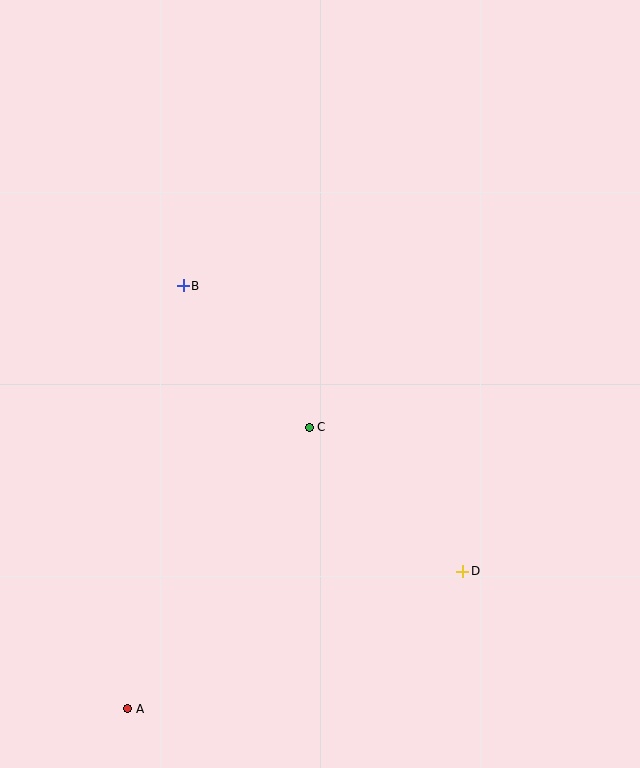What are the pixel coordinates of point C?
Point C is at (309, 427).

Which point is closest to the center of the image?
Point C at (309, 427) is closest to the center.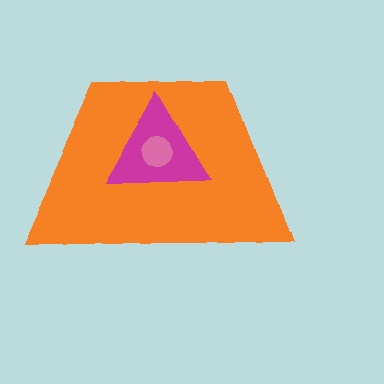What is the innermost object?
The pink circle.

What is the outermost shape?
The orange trapezoid.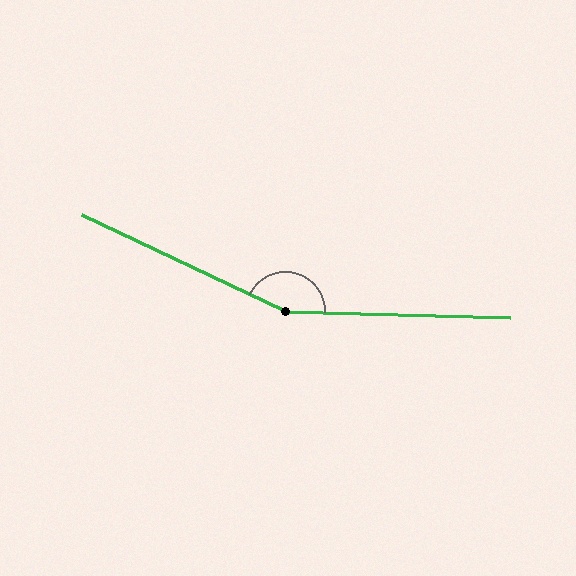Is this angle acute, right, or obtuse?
It is obtuse.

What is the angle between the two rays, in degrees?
Approximately 156 degrees.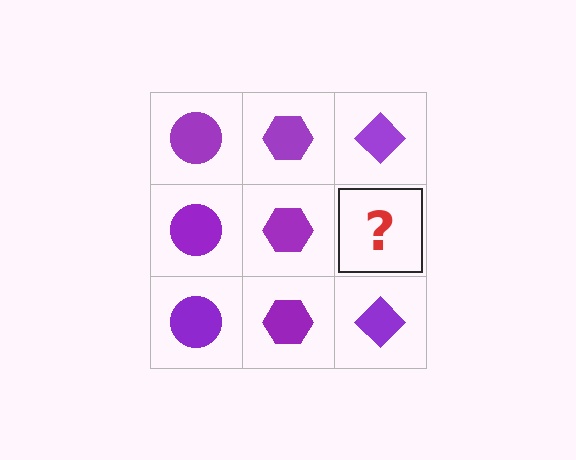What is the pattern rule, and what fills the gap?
The rule is that each column has a consistent shape. The gap should be filled with a purple diamond.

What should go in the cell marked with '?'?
The missing cell should contain a purple diamond.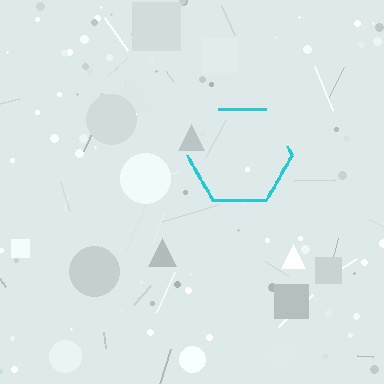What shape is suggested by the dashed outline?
The dashed outline suggests a hexagon.